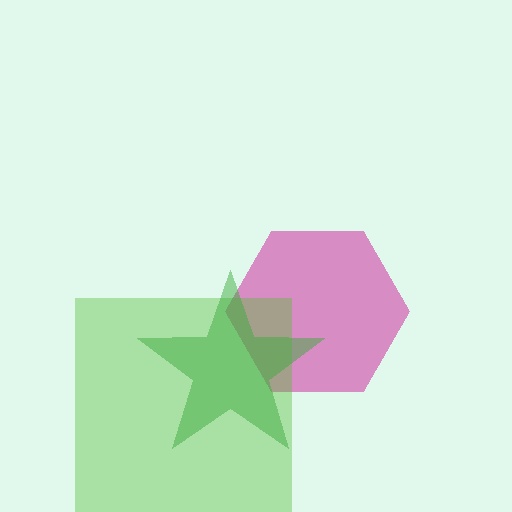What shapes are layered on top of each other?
The layered shapes are: a magenta hexagon, a lime square, a green star.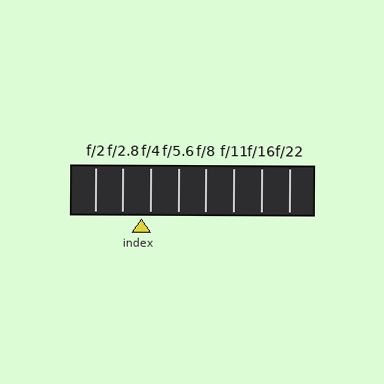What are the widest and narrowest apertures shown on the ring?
The widest aperture shown is f/2 and the narrowest is f/22.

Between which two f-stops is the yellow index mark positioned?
The index mark is between f/2.8 and f/4.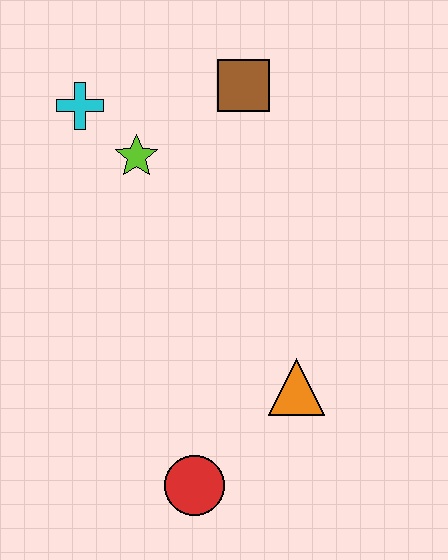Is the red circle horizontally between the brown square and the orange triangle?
No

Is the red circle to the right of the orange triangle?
No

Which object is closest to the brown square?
The lime star is closest to the brown square.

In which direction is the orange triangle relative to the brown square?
The orange triangle is below the brown square.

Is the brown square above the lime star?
Yes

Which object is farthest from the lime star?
The red circle is farthest from the lime star.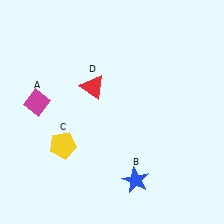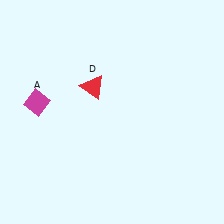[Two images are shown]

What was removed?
The blue star (B), the yellow pentagon (C) were removed in Image 2.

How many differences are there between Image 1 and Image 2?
There are 2 differences between the two images.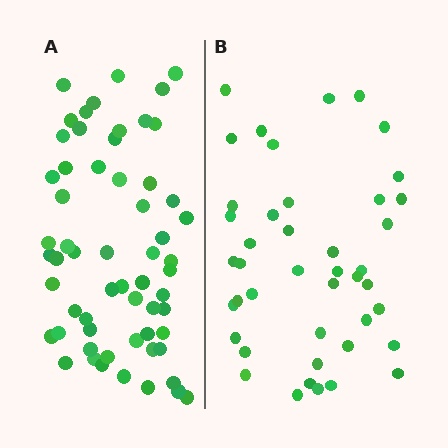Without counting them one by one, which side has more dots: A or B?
Region A (the left region) has more dots.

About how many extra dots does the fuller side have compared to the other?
Region A has approximately 15 more dots than region B.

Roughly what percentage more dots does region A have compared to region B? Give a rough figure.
About 40% more.